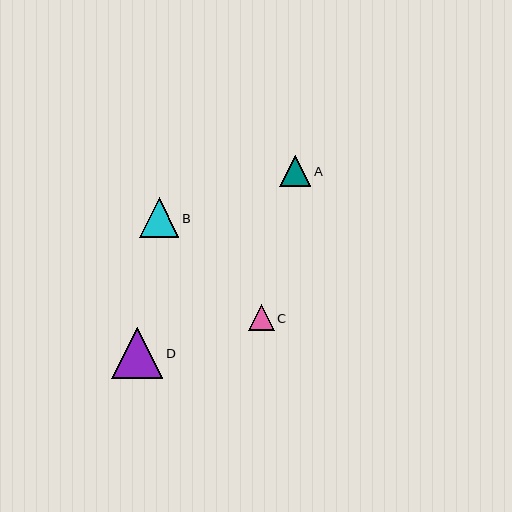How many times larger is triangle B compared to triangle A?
Triangle B is approximately 1.3 times the size of triangle A.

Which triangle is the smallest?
Triangle C is the smallest with a size of approximately 26 pixels.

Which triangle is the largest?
Triangle D is the largest with a size of approximately 51 pixels.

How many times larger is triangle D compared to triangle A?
Triangle D is approximately 1.6 times the size of triangle A.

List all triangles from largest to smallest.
From largest to smallest: D, B, A, C.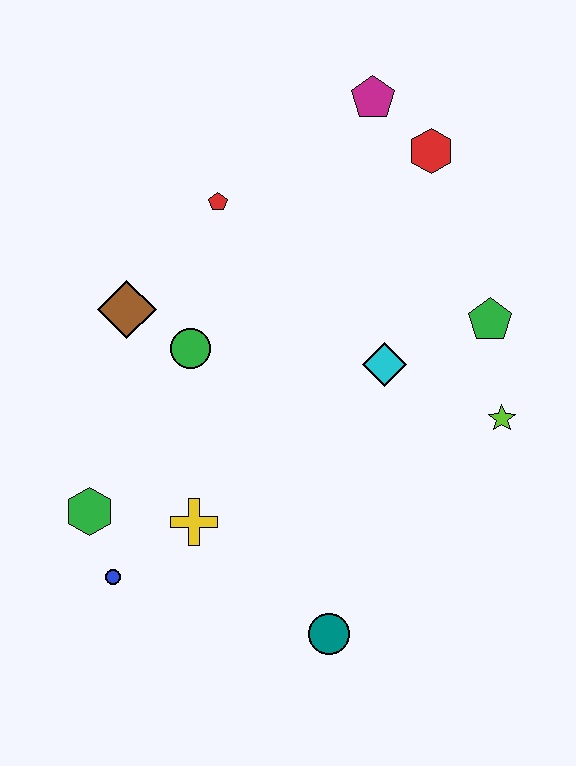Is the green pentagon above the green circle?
Yes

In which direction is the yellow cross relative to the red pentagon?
The yellow cross is below the red pentagon.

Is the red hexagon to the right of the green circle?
Yes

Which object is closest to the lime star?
The green pentagon is closest to the lime star.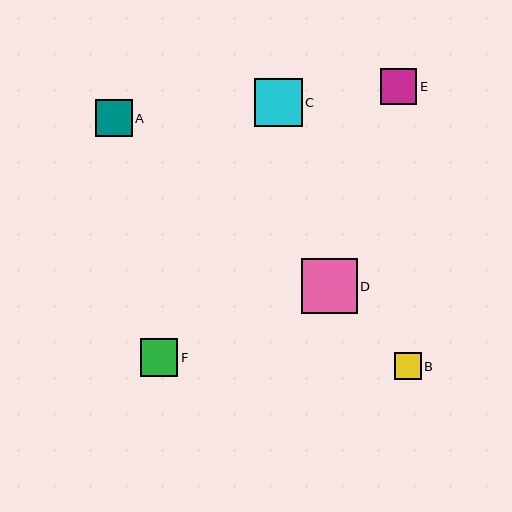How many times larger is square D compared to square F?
Square D is approximately 1.5 times the size of square F.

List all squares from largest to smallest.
From largest to smallest: D, C, F, A, E, B.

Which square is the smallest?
Square B is the smallest with a size of approximately 27 pixels.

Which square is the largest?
Square D is the largest with a size of approximately 55 pixels.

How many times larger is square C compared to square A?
Square C is approximately 1.3 times the size of square A.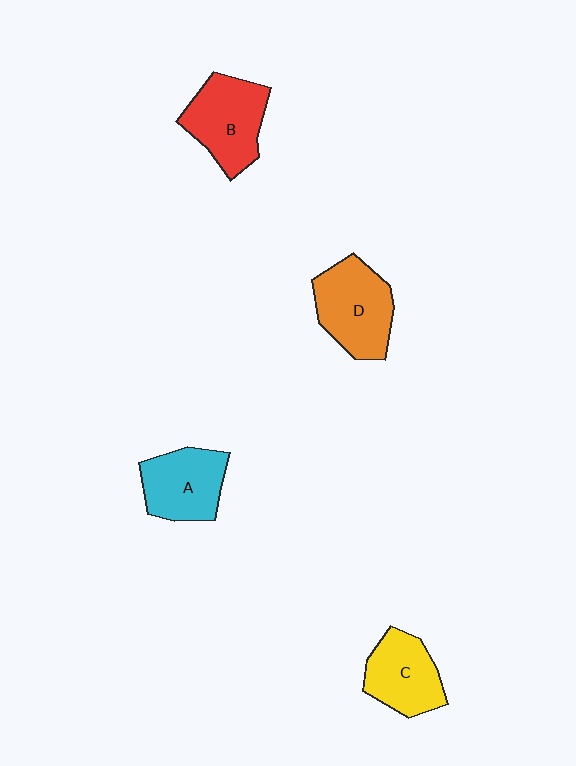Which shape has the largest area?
Shape D (orange).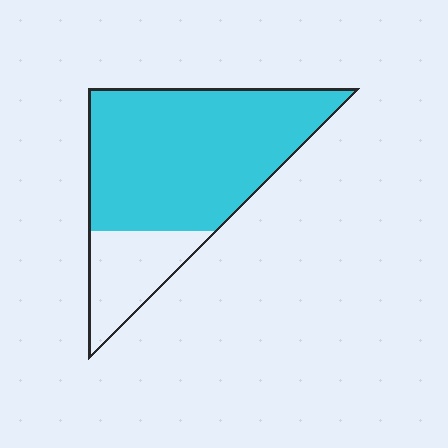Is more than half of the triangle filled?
Yes.